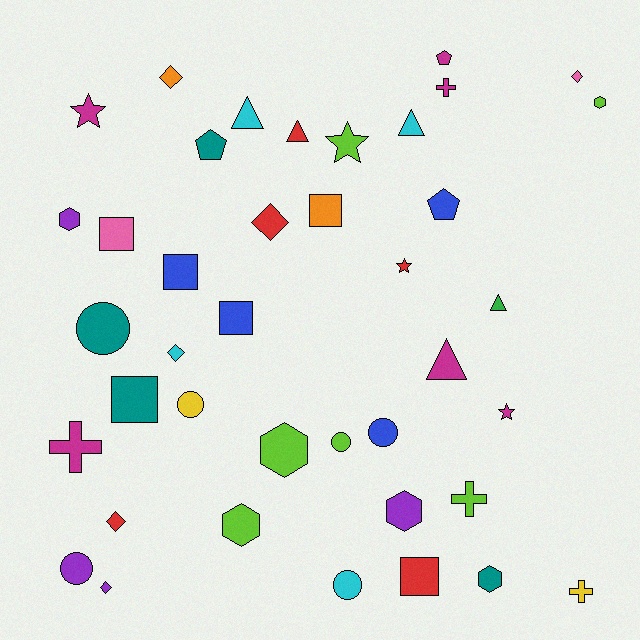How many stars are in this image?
There are 4 stars.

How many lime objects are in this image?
There are 6 lime objects.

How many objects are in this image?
There are 40 objects.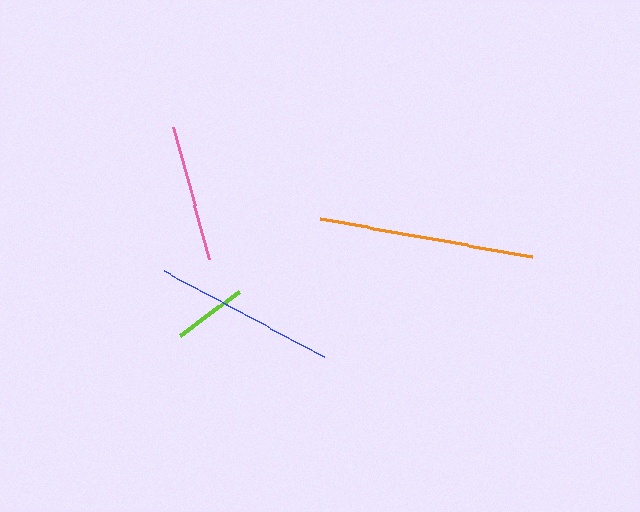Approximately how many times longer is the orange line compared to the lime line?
The orange line is approximately 3.0 times the length of the lime line.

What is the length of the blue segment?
The blue segment is approximately 182 pixels long.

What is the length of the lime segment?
The lime segment is approximately 72 pixels long.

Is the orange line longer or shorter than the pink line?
The orange line is longer than the pink line.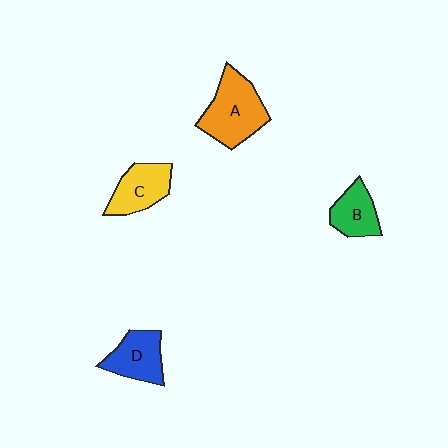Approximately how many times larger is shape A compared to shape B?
Approximately 1.7 times.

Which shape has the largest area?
Shape A (orange).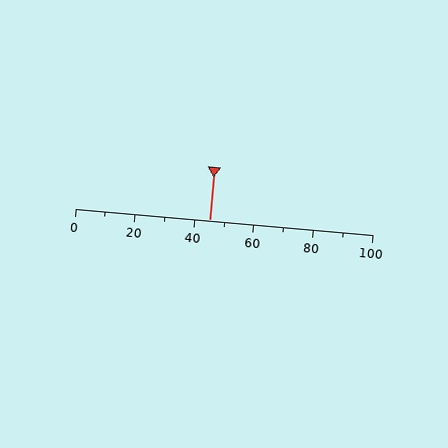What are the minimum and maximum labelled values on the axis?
The axis runs from 0 to 100.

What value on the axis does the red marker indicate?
The marker indicates approximately 45.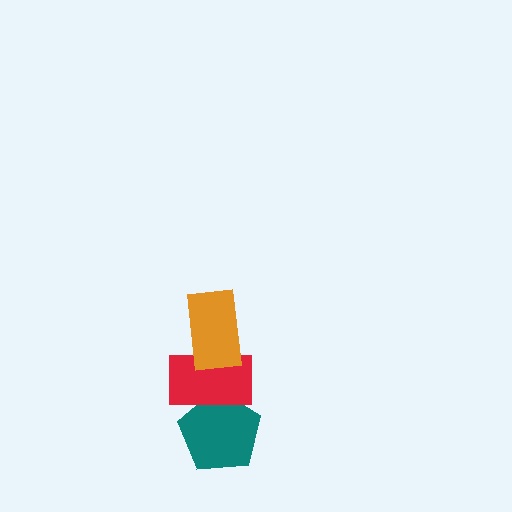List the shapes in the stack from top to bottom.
From top to bottom: the orange rectangle, the red rectangle, the teal pentagon.